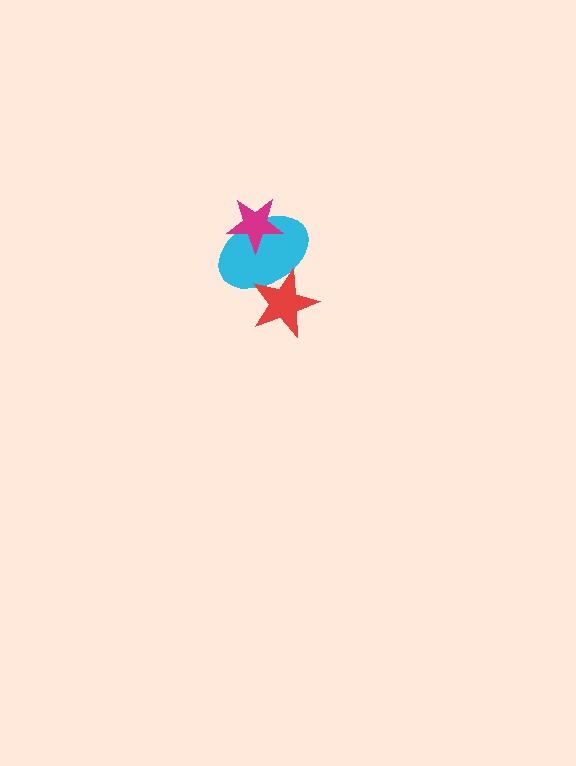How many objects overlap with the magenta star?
1 object overlaps with the magenta star.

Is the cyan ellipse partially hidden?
Yes, it is partially covered by another shape.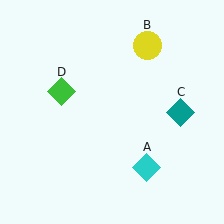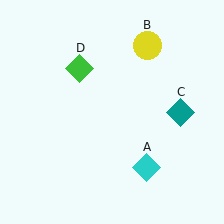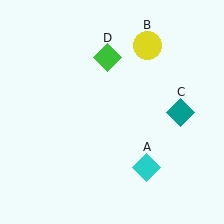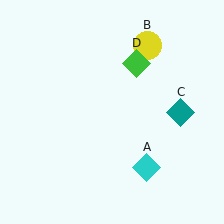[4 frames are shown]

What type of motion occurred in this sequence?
The green diamond (object D) rotated clockwise around the center of the scene.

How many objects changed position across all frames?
1 object changed position: green diamond (object D).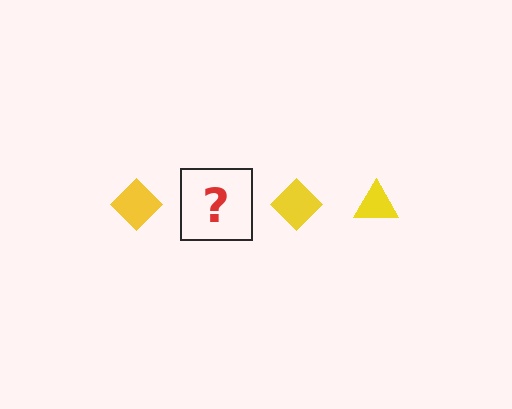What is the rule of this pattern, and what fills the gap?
The rule is that the pattern cycles through diamond, triangle shapes in yellow. The gap should be filled with a yellow triangle.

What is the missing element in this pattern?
The missing element is a yellow triangle.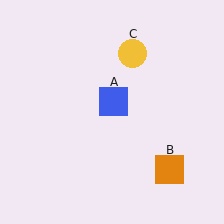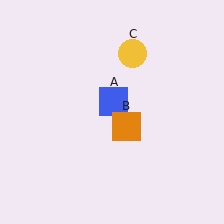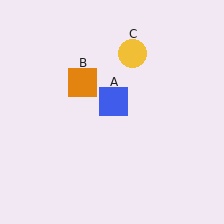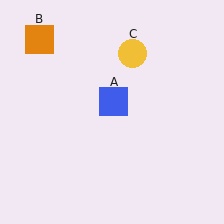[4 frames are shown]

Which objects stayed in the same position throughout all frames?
Blue square (object A) and yellow circle (object C) remained stationary.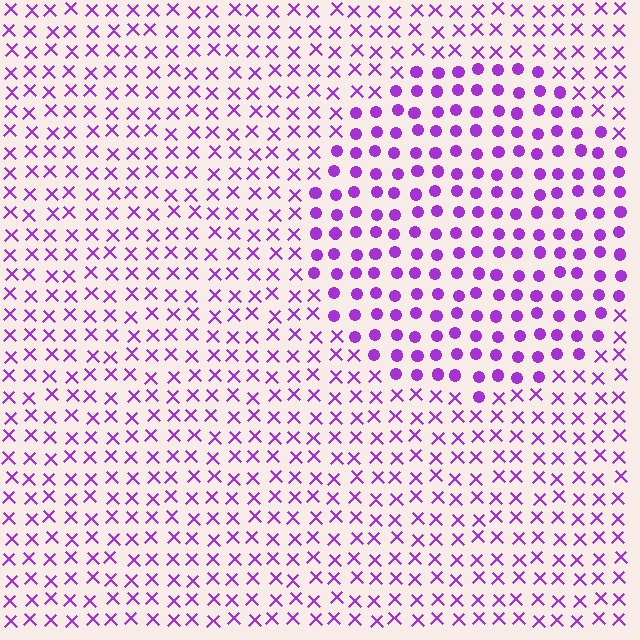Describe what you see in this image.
The image is filled with small purple elements arranged in a uniform grid. A circle-shaped region contains circles, while the surrounding area contains X marks. The boundary is defined purely by the change in element shape.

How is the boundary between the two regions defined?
The boundary is defined by a change in element shape: circles inside vs. X marks outside. All elements share the same color and spacing.